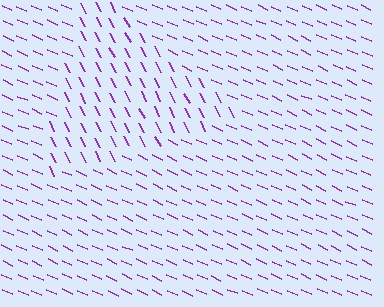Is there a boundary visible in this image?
Yes, there is a texture boundary formed by a change in line orientation.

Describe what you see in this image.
The image is filled with small purple line segments. A triangle region in the image has lines oriented differently from the surrounding lines, creating a visible texture boundary.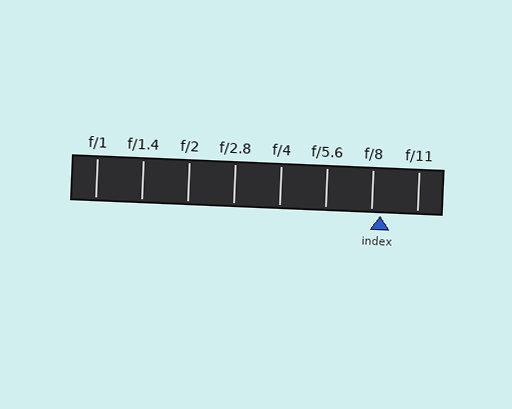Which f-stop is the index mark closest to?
The index mark is closest to f/8.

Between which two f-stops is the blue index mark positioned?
The index mark is between f/8 and f/11.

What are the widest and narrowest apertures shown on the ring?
The widest aperture shown is f/1 and the narrowest is f/11.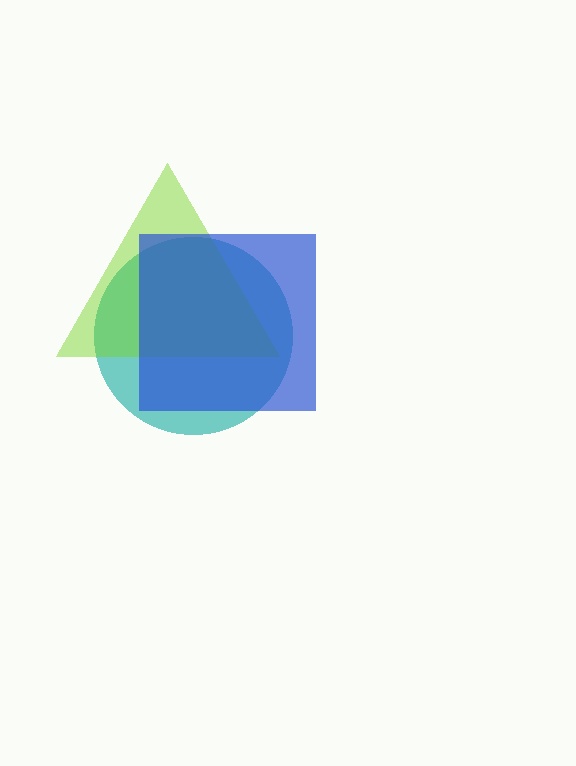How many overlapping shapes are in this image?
There are 3 overlapping shapes in the image.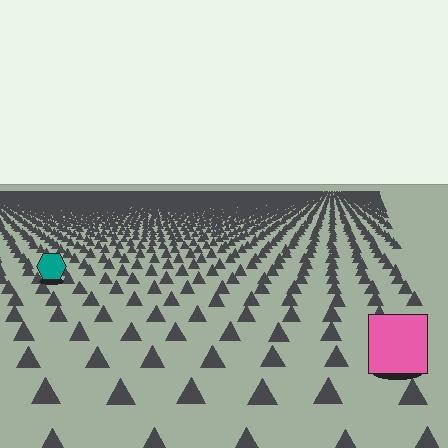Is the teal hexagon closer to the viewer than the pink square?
No. The pink square is closer — you can tell from the texture gradient: the ground texture is coarser near it.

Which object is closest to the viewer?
The pink square is closest. The texture marks near it are larger and more spread out.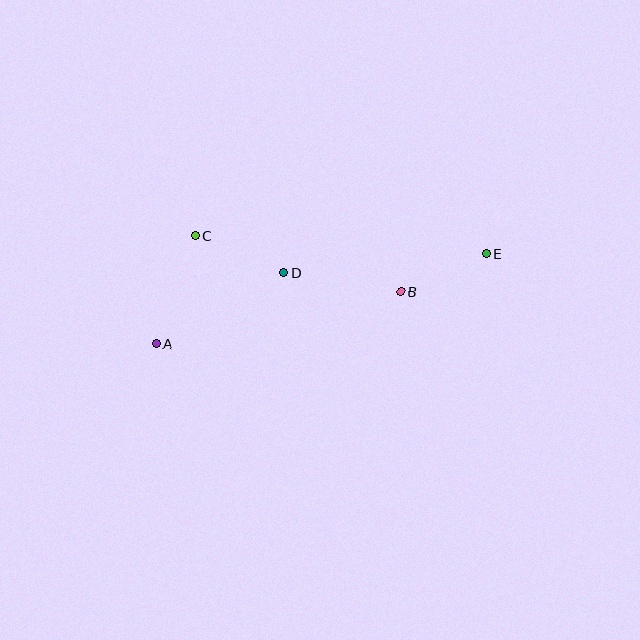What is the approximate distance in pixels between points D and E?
The distance between D and E is approximately 204 pixels.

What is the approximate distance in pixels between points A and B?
The distance between A and B is approximately 250 pixels.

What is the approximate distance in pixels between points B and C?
The distance between B and C is approximately 212 pixels.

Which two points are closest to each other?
Points B and E are closest to each other.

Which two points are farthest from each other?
Points A and E are farthest from each other.